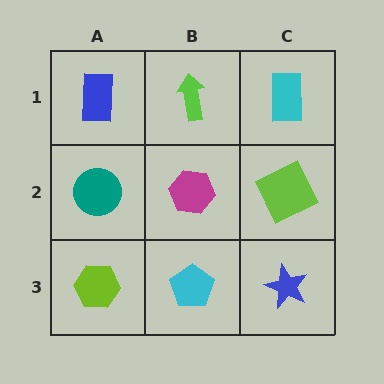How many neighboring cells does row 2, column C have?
3.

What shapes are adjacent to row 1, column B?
A magenta hexagon (row 2, column B), a blue rectangle (row 1, column A), a cyan rectangle (row 1, column C).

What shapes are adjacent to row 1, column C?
A lime square (row 2, column C), a lime arrow (row 1, column B).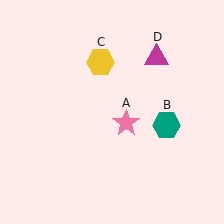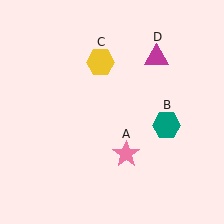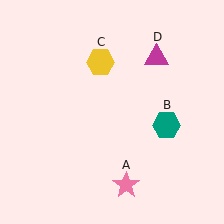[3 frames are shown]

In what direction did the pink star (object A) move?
The pink star (object A) moved down.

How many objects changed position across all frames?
1 object changed position: pink star (object A).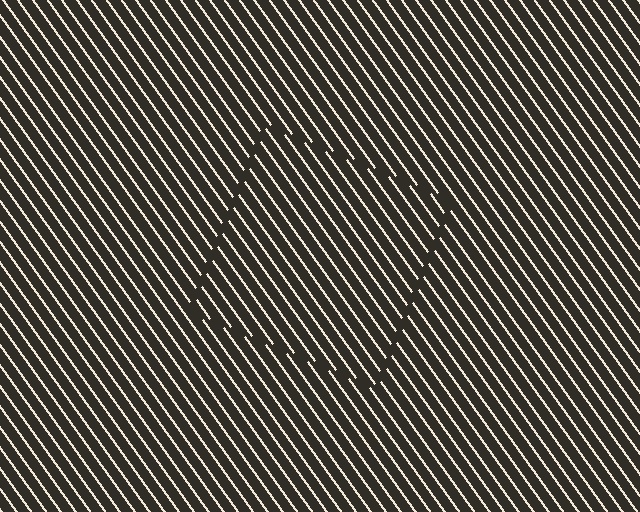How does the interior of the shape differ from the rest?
The interior of the shape contains the same grating, shifted by half a period — the contour is defined by the phase discontinuity where line-ends from the inner and outer gratings abut.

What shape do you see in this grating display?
An illusory square. The interior of the shape contains the same grating, shifted by half a period — the contour is defined by the phase discontinuity where line-ends from the inner and outer gratings abut.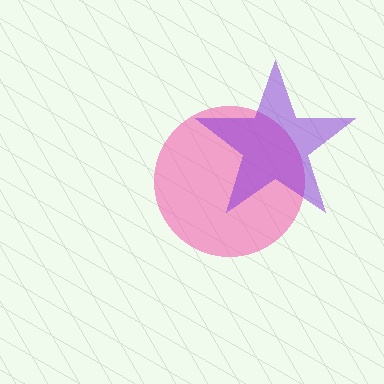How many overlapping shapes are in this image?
There are 2 overlapping shapes in the image.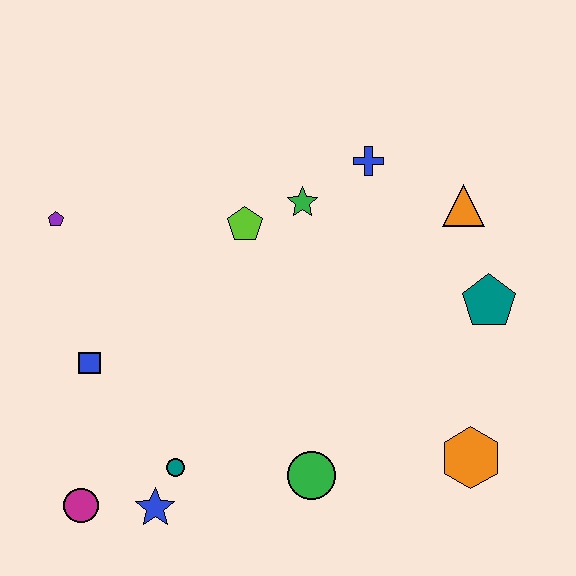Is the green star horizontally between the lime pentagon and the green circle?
Yes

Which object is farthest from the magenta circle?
The orange triangle is farthest from the magenta circle.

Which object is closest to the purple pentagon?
The blue square is closest to the purple pentagon.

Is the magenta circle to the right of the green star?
No